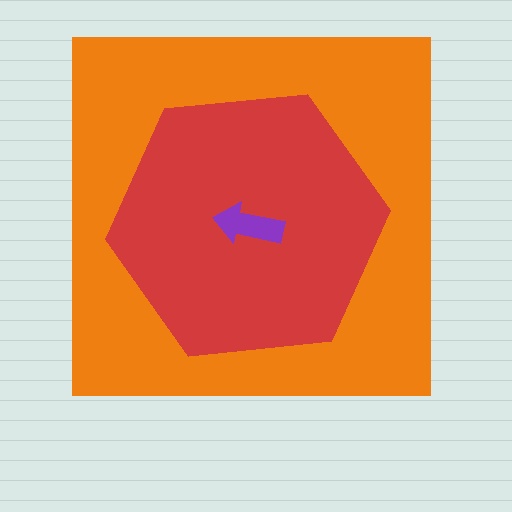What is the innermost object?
The purple arrow.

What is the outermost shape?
The orange square.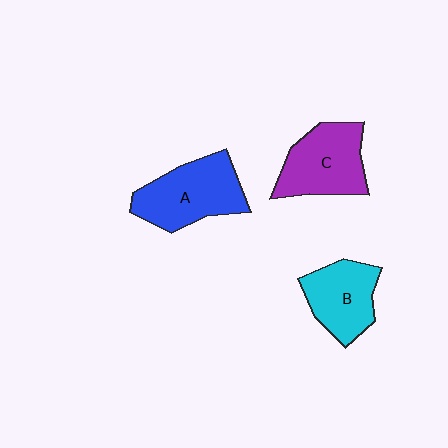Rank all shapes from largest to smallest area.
From largest to smallest: A (blue), C (purple), B (cyan).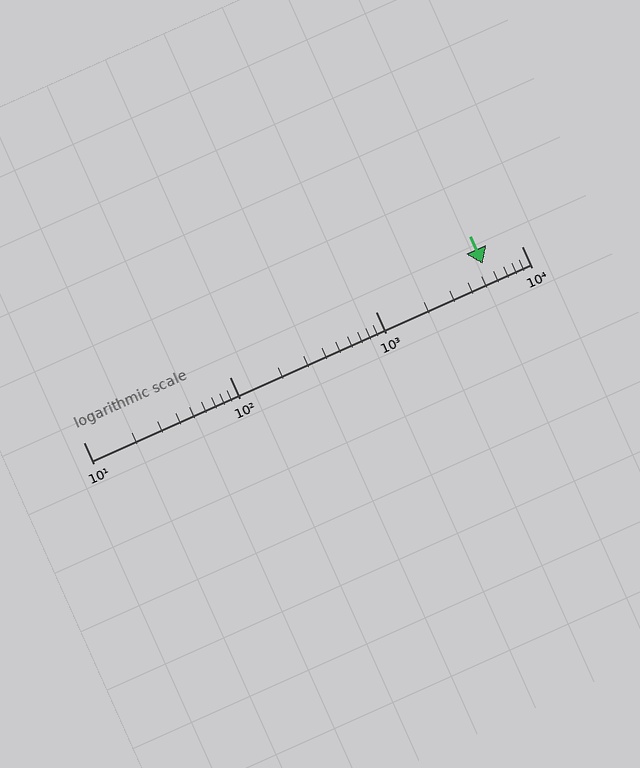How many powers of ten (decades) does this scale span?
The scale spans 3 decades, from 10 to 10000.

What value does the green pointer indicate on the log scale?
The pointer indicates approximately 5400.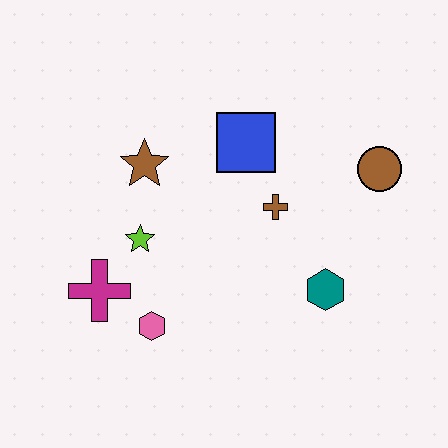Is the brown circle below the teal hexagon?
No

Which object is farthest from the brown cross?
The magenta cross is farthest from the brown cross.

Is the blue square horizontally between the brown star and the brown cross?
Yes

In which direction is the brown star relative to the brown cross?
The brown star is to the left of the brown cross.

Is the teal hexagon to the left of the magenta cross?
No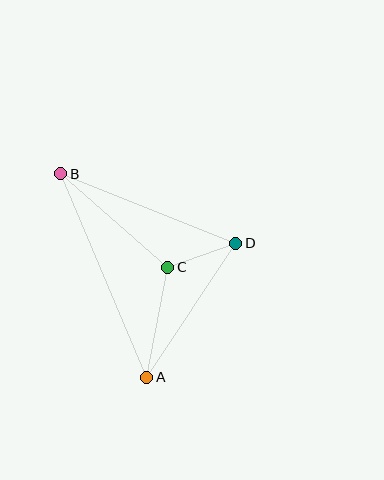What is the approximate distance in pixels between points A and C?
The distance between A and C is approximately 112 pixels.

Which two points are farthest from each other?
Points A and B are farthest from each other.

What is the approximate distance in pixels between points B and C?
The distance between B and C is approximately 142 pixels.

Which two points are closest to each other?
Points C and D are closest to each other.